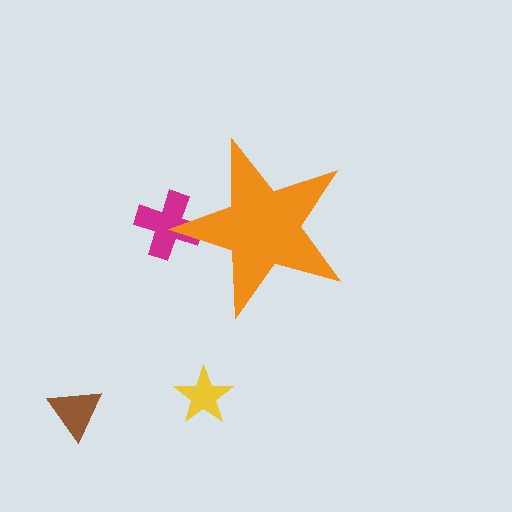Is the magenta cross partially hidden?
Yes, the magenta cross is partially hidden behind the orange star.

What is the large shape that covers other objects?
An orange star.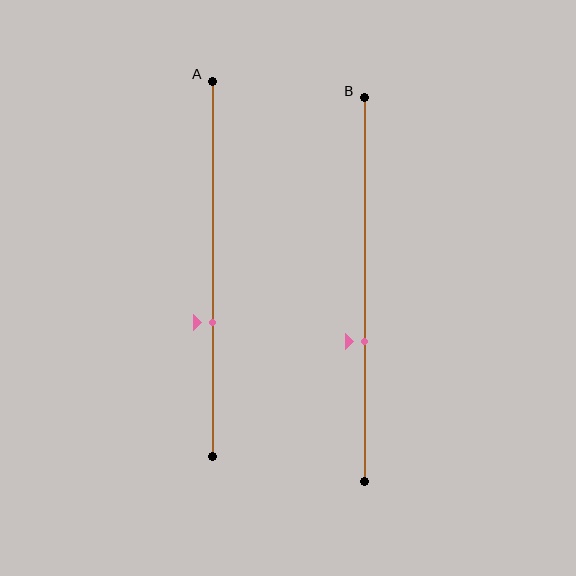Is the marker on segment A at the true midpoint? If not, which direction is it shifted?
No, the marker on segment A is shifted downward by about 14% of the segment length.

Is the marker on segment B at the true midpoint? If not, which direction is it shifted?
No, the marker on segment B is shifted downward by about 14% of the segment length.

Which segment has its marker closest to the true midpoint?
Segment B has its marker closest to the true midpoint.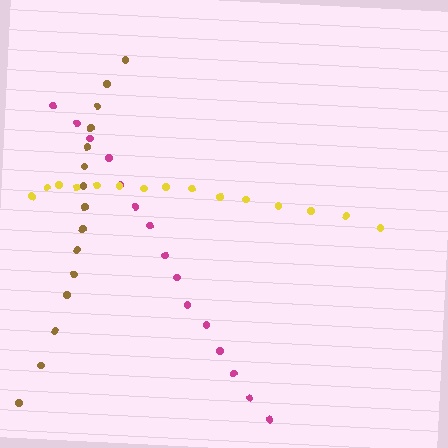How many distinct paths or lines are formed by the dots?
There are 3 distinct paths.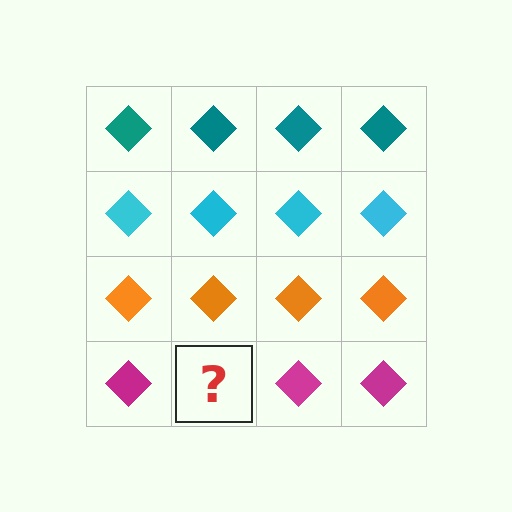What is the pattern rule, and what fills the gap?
The rule is that each row has a consistent color. The gap should be filled with a magenta diamond.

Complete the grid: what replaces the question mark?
The question mark should be replaced with a magenta diamond.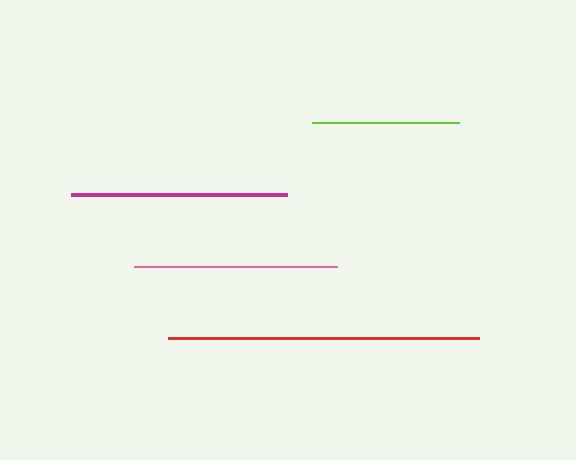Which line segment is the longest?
The red line is the longest at approximately 311 pixels.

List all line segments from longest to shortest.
From longest to shortest: red, magenta, pink, lime.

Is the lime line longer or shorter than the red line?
The red line is longer than the lime line.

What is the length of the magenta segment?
The magenta segment is approximately 216 pixels long.